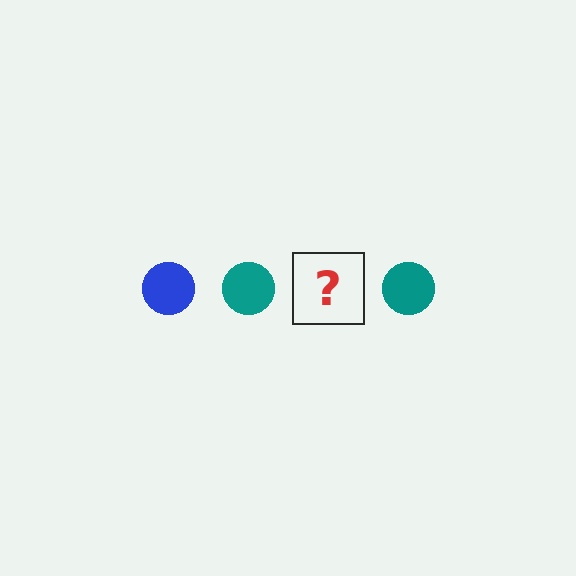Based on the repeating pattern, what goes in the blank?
The blank should be a blue circle.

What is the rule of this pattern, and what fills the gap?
The rule is that the pattern cycles through blue, teal circles. The gap should be filled with a blue circle.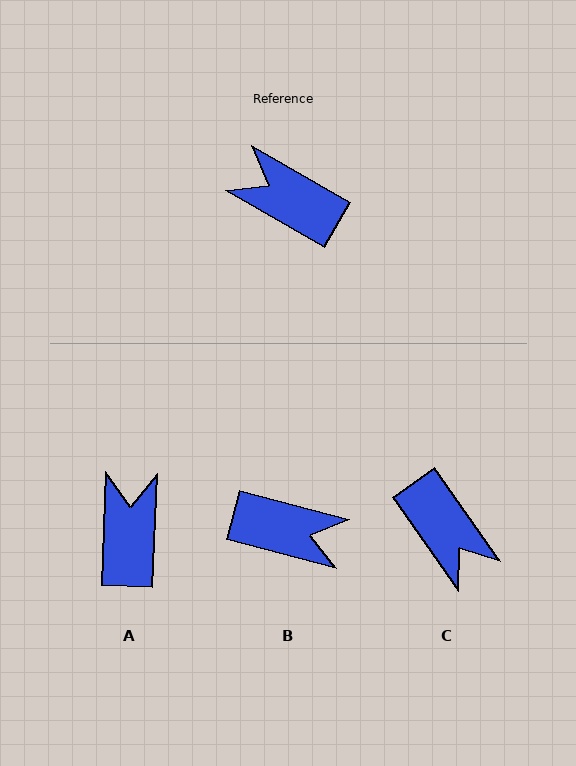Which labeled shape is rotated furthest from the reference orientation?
B, about 165 degrees away.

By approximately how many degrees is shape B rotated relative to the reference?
Approximately 165 degrees clockwise.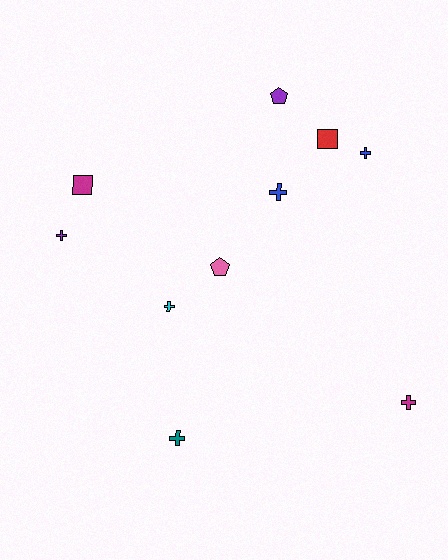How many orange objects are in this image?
There are no orange objects.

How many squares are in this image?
There are 2 squares.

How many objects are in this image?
There are 10 objects.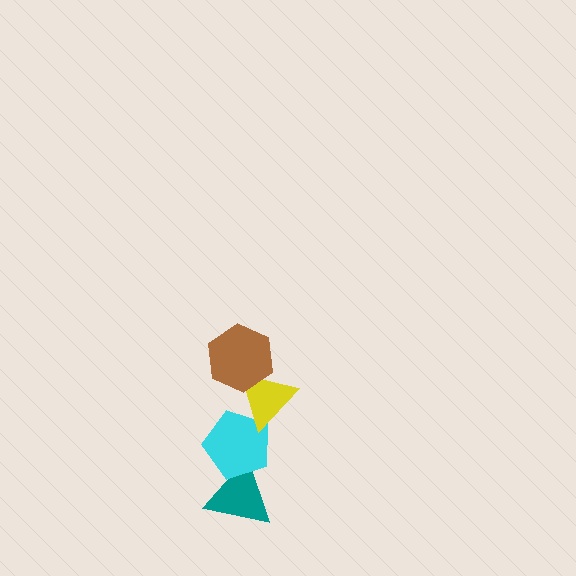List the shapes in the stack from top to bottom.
From top to bottom: the brown hexagon, the yellow triangle, the cyan pentagon, the teal triangle.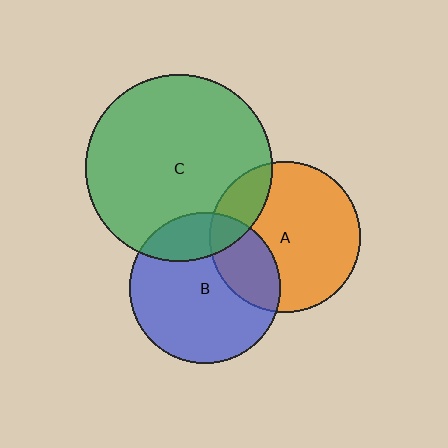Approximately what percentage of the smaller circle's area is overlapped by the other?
Approximately 20%.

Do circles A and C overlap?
Yes.